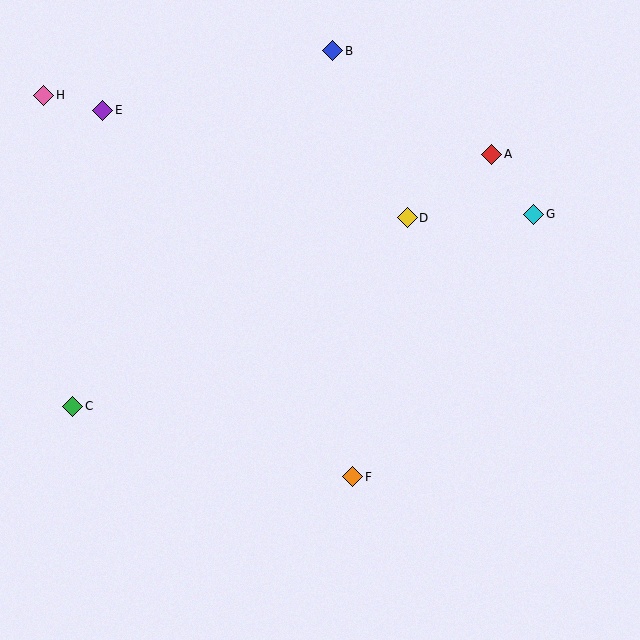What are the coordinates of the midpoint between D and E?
The midpoint between D and E is at (255, 164).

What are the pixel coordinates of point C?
Point C is at (73, 406).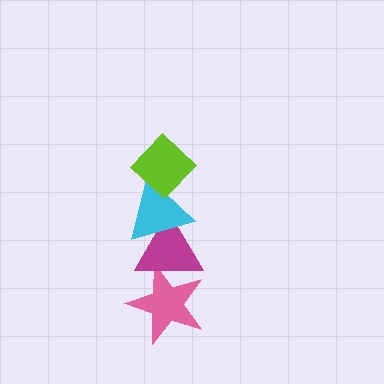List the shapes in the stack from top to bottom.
From top to bottom: the lime diamond, the cyan triangle, the magenta triangle, the pink star.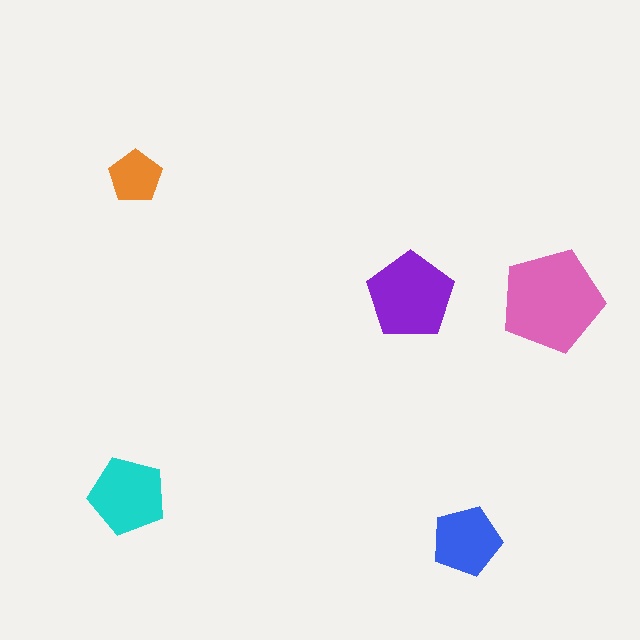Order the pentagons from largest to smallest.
the pink one, the purple one, the cyan one, the blue one, the orange one.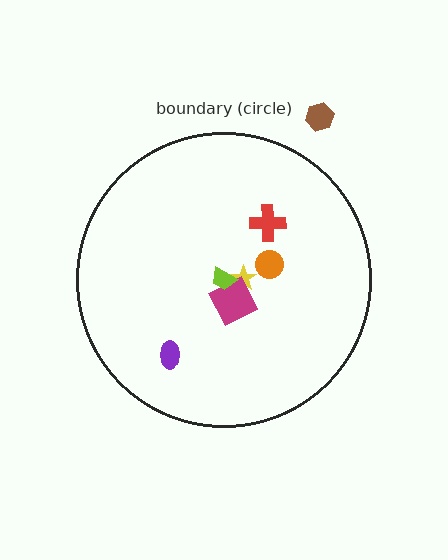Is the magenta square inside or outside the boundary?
Inside.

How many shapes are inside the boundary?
6 inside, 1 outside.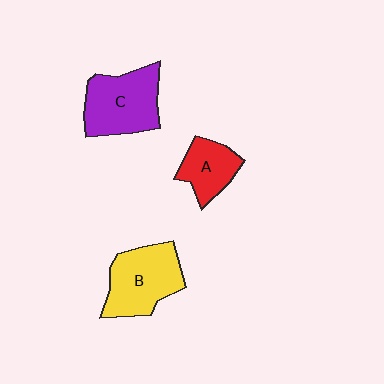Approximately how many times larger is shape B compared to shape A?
Approximately 1.6 times.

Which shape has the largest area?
Shape C (purple).